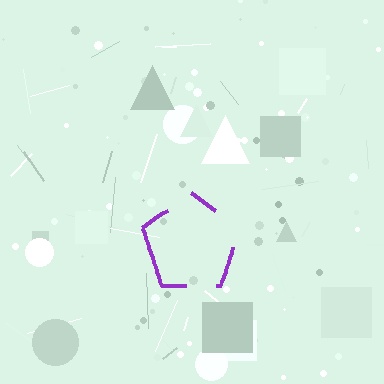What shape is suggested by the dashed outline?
The dashed outline suggests a pentagon.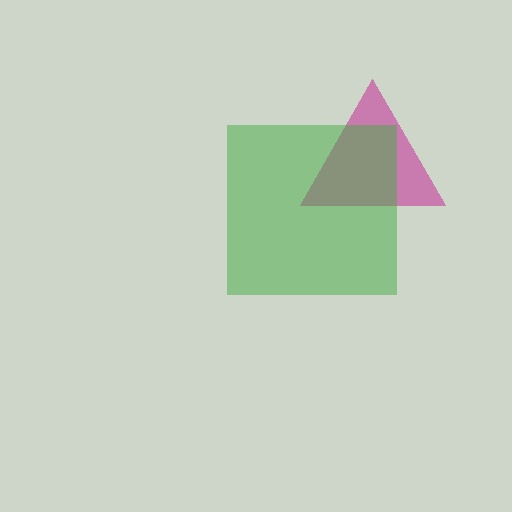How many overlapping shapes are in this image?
There are 2 overlapping shapes in the image.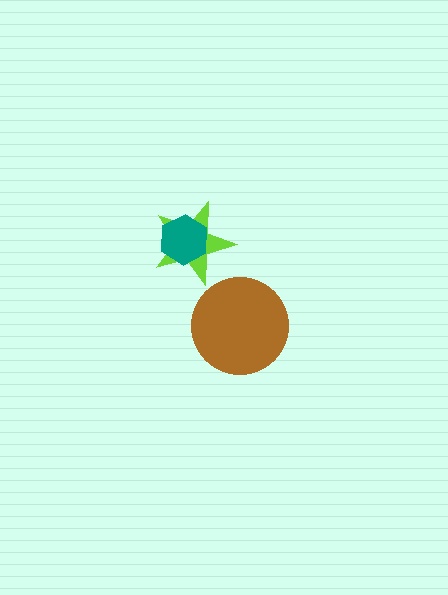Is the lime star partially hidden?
Yes, it is partially covered by another shape.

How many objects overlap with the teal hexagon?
1 object overlaps with the teal hexagon.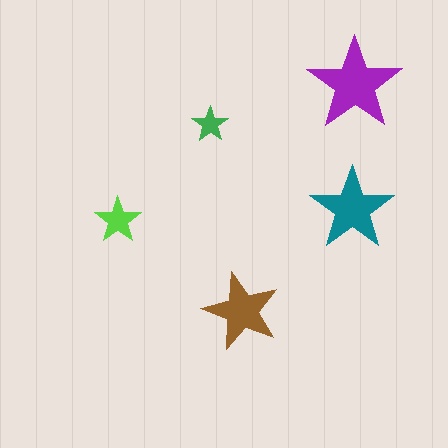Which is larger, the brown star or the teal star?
The teal one.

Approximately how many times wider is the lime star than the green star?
About 1.5 times wider.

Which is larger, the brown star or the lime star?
The brown one.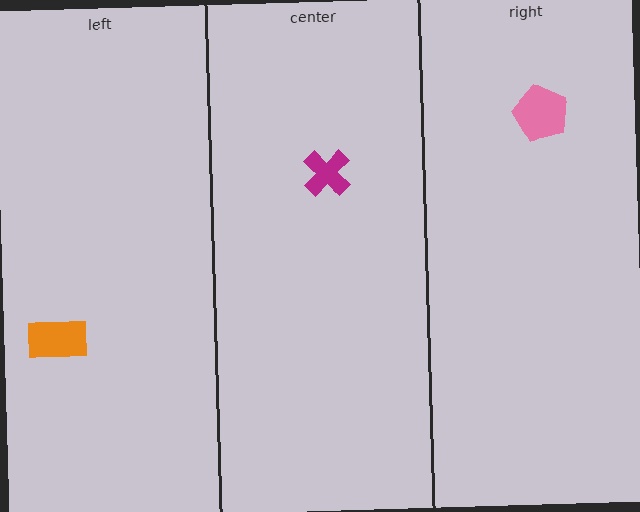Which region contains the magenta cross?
The center region.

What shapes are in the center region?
The magenta cross.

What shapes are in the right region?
The pink pentagon.